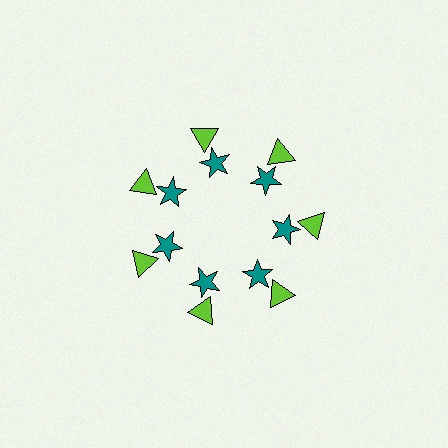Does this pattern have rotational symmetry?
Yes, this pattern has 7-fold rotational symmetry. It looks the same after rotating 51 degrees around the center.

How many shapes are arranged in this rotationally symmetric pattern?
There are 14 shapes, arranged in 7 groups of 2.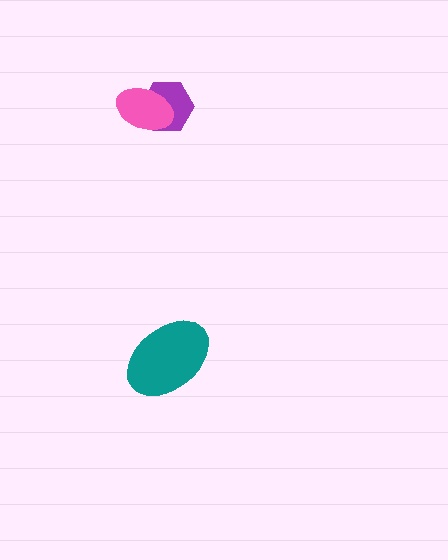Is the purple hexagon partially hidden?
Yes, it is partially covered by another shape.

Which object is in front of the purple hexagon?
The pink ellipse is in front of the purple hexagon.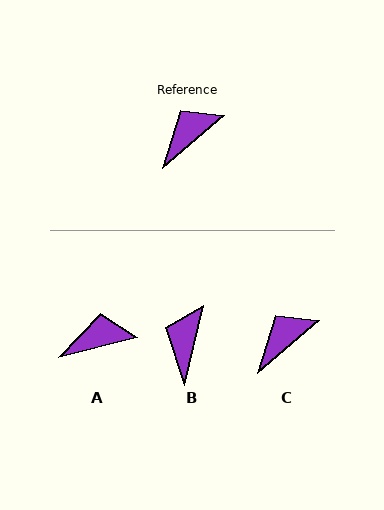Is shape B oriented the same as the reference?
No, it is off by about 36 degrees.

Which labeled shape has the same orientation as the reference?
C.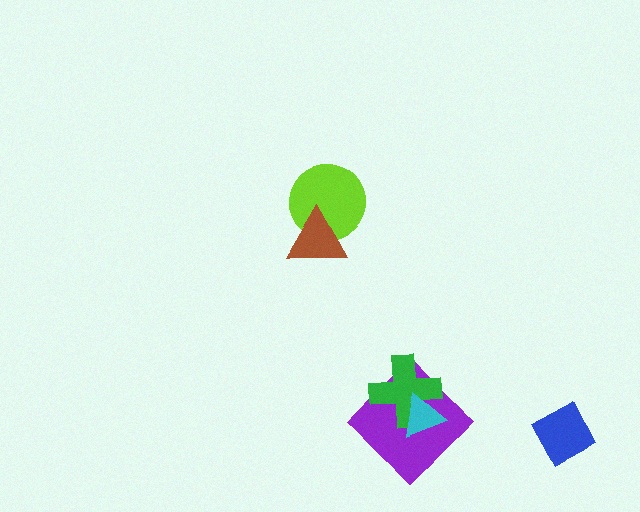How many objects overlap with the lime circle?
1 object overlaps with the lime circle.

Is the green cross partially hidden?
Yes, it is partially covered by another shape.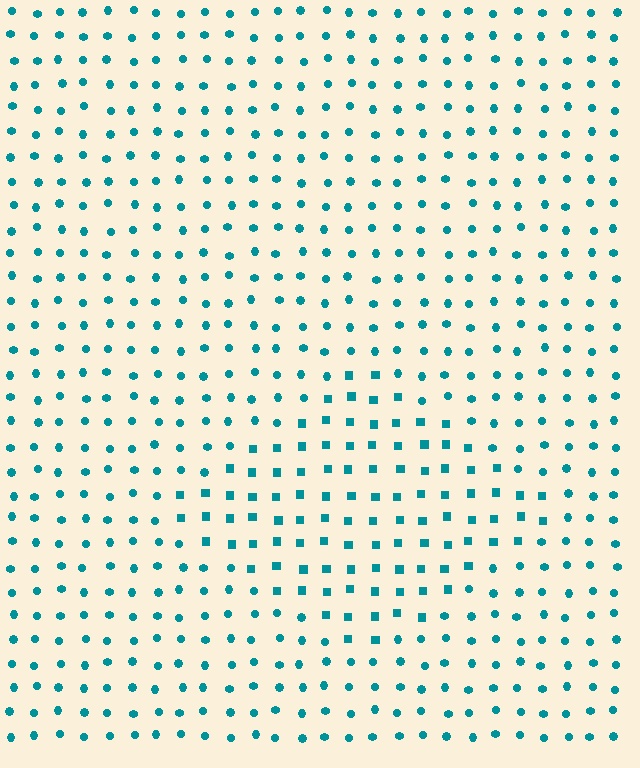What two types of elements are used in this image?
The image uses squares inside the diamond region and circles outside it.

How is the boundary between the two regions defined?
The boundary is defined by a change in element shape: squares inside vs. circles outside. All elements share the same color and spacing.